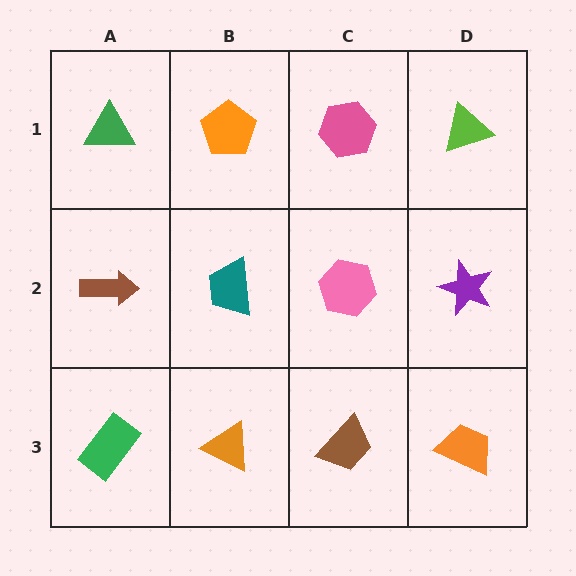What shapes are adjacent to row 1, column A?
A brown arrow (row 2, column A), an orange pentagon (row 1, column B).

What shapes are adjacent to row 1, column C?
A pink hexagon (row 2, column C), an orange pentagon (row 1, column B), a lime triangle (row 1, column D).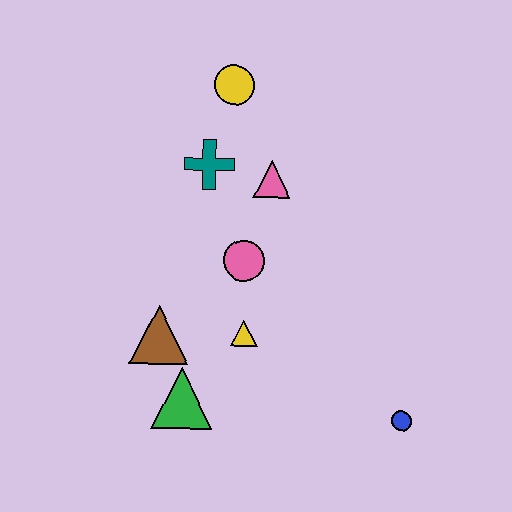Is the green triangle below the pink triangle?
Yes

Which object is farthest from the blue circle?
The yellow circle is farthest from the blue circle.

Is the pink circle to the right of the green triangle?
Yes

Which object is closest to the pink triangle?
The teal cross is closest to the pink triangle.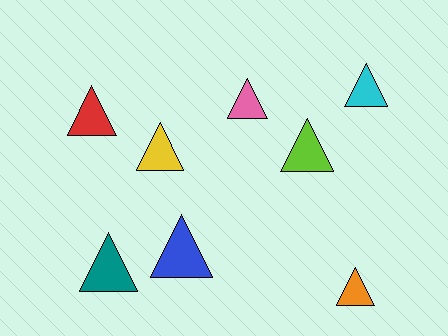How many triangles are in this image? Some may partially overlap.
There are 8 triangles.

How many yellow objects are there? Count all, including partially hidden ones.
There is 1 yellow object.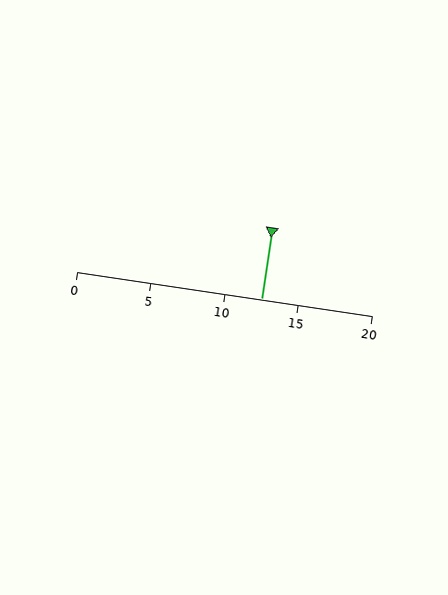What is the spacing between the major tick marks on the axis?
The major ticks are spaced 5 apart.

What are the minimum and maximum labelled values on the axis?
The axis runs from 0 to 20.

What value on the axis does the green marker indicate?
The marker indicates approximately 12.5.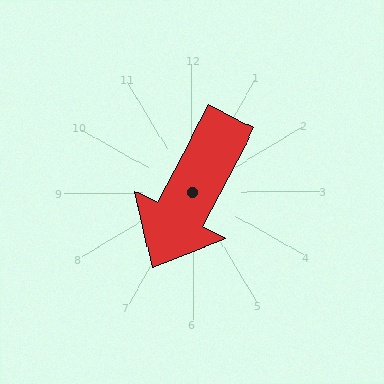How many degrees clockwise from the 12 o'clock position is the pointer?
Approximately 208 degrees.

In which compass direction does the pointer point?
Southwest.